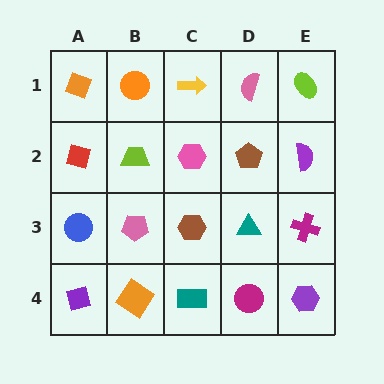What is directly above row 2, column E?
A lime ellipse.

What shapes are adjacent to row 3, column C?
A pink hexagon (row 2, column C), a teal rectangle (row 4, column C), a pink pentagon (row 3, column B), a teal triangle (row 3, column D).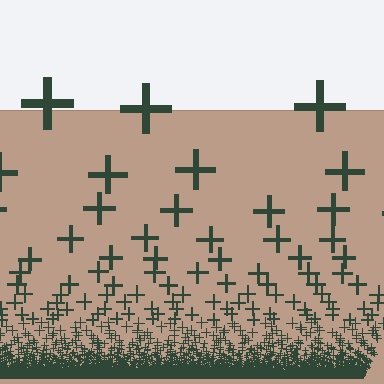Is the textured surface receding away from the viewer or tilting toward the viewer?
The surface appears to tilt toward the viewer. Texture elements get larger and sparser toward the top.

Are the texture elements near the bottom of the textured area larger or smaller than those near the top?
Smaller. The gradient is inverted — elements near the bottom are smaller and denser.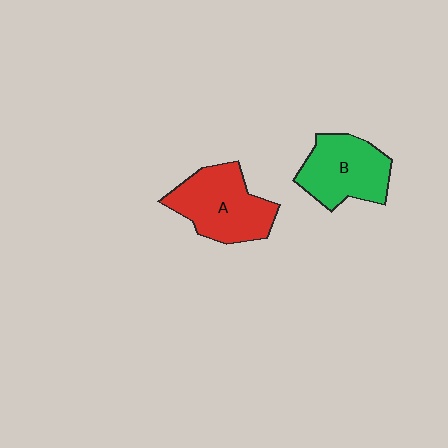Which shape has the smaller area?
Shape B (green).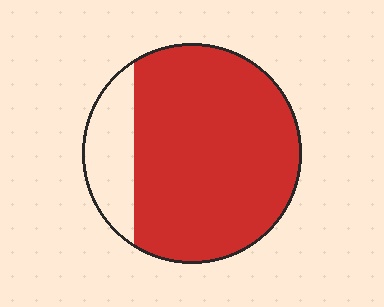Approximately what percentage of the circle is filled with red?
Approximately 80%.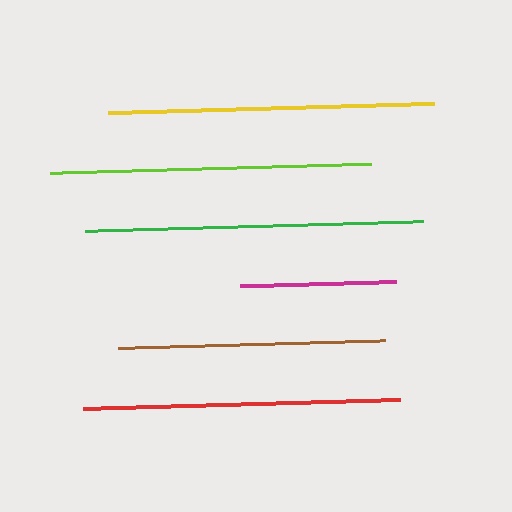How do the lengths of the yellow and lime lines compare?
The yellow and lime lines are approximately the same length.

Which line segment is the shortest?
The magenta line is the shortest at approximately 155 pixels.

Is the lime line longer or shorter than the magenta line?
The lime line is longer than the magenta line.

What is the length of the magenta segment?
The magenta segment is approximately 155 pixels long.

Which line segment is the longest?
The green line is the longest at approximately 338 pixels.